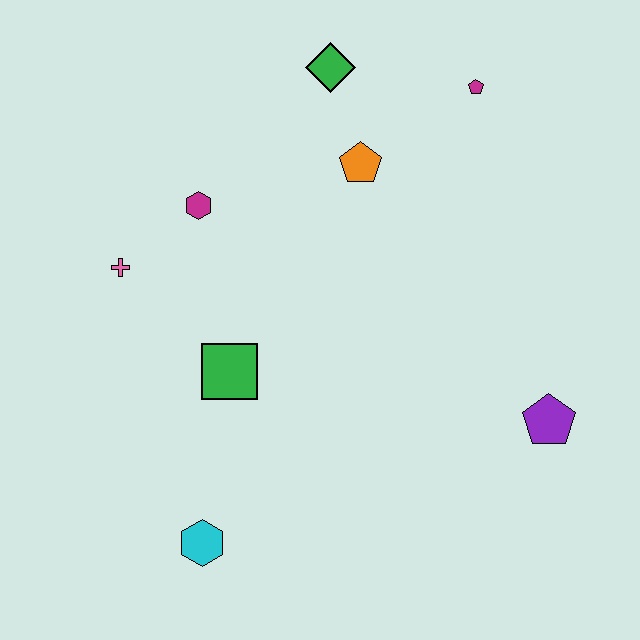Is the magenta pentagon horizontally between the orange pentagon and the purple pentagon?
Yes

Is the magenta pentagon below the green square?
No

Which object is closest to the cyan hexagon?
The green square is closest to the cyan hexagon.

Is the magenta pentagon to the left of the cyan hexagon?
No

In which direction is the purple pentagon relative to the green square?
The purple pentagon is to the right of the green square.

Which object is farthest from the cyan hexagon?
The magenta pentagon is farthest from the cyan hexagon.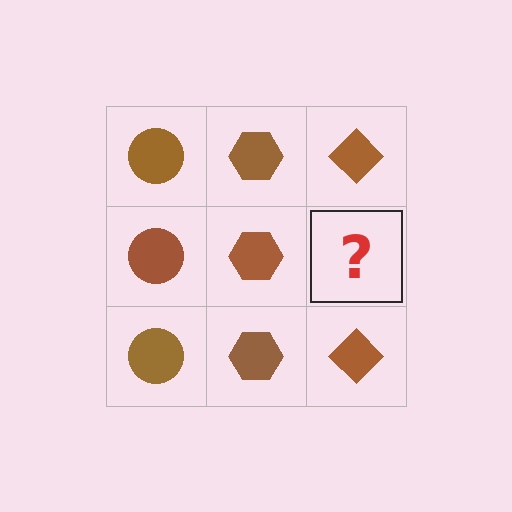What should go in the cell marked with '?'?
The missing cell should contain a brown diamond.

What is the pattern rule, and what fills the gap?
The rule is that each column has a consistent shape. The gap should be filled with a brown diamond.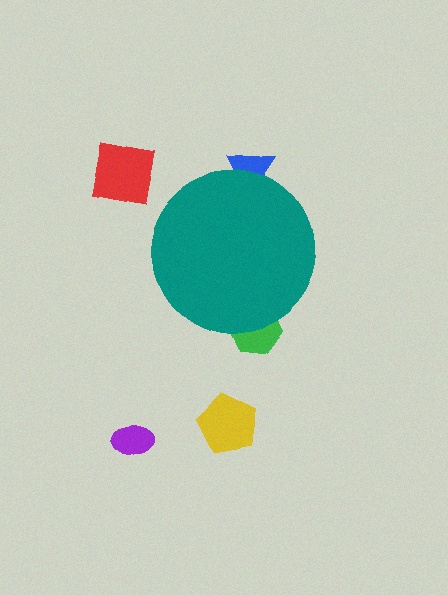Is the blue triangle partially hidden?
Yes, the blue triangle is partially hidden behind the teal circle.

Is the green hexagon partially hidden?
Yes, the green hexagon is partially hidden behind the teal circle.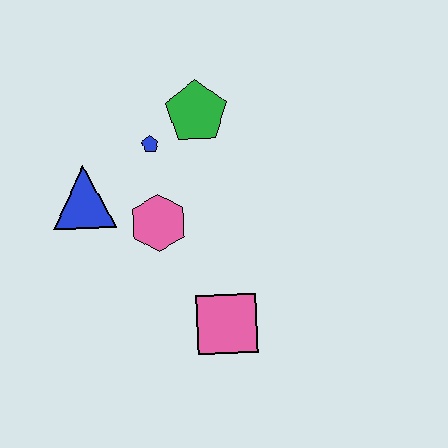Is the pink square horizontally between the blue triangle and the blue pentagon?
No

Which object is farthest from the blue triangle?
The pink square is farthest from the blue triangle.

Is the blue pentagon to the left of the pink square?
Yes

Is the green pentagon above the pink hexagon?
Yes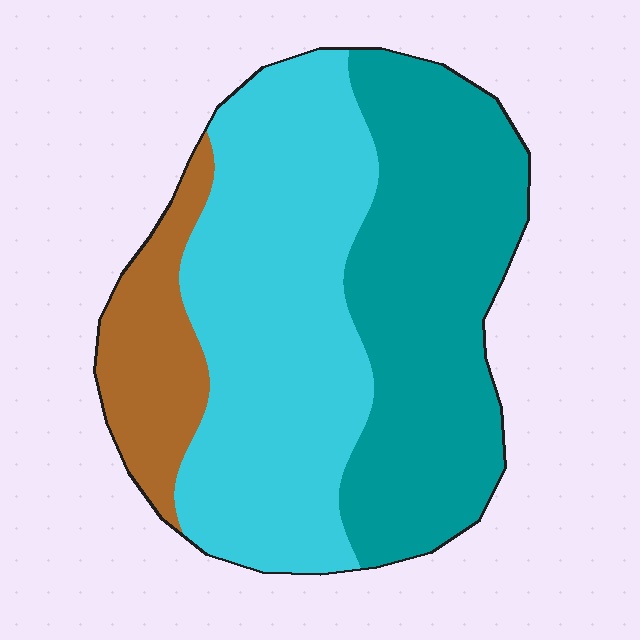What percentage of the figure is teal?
Teal covers 40% of the figure.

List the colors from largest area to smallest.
From largest to smallest: cyan, teal, brown.